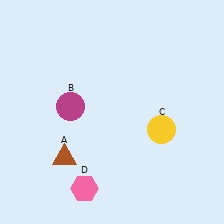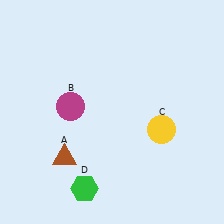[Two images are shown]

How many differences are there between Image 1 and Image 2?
There is 1 difference between the two images.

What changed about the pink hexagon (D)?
In Image 1, D is pink. In Image 2, it changed to green.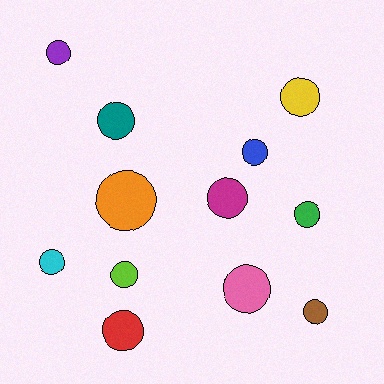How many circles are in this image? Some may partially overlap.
There are 12 circles.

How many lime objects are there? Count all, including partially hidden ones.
There is 1 lime object.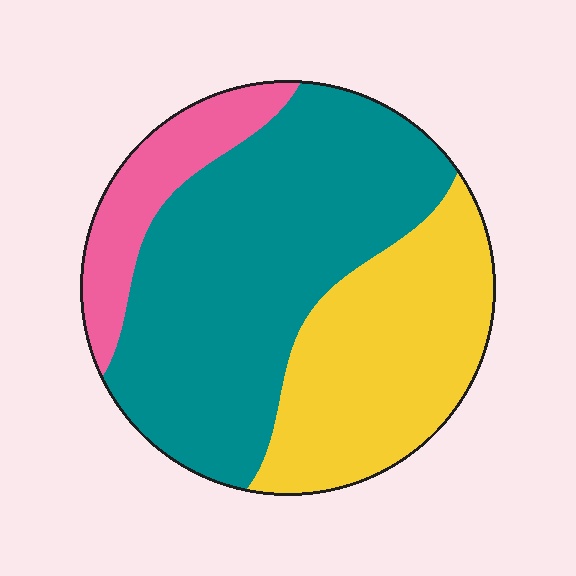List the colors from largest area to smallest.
From largest to smallest: teal, yellow, pink.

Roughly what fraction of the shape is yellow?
Yellow takes up between a sixth and a third of the shape.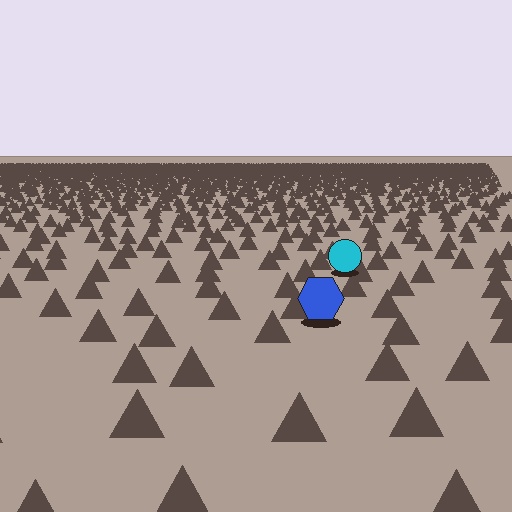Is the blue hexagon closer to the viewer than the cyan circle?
Yes. The blue hexagon is closer — you can tell from the texture gradient: the ground texture is coarser near it.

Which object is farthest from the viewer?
The cyan circle is farthest from the viewer. It appears smaller and the ground texture around it is denser.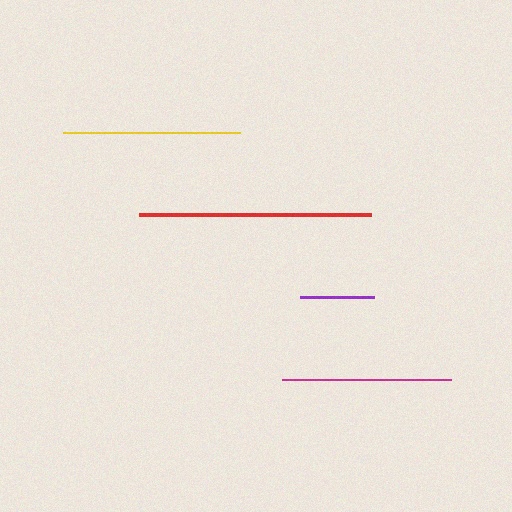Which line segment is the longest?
The red line is the longest at approximately 232 pixels.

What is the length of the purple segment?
The purple segment is approximately 74 pixels long.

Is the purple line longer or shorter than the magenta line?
The magenta line is longer than the purple line.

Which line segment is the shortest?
The purple line is the shortest at approximately 74 pixels.